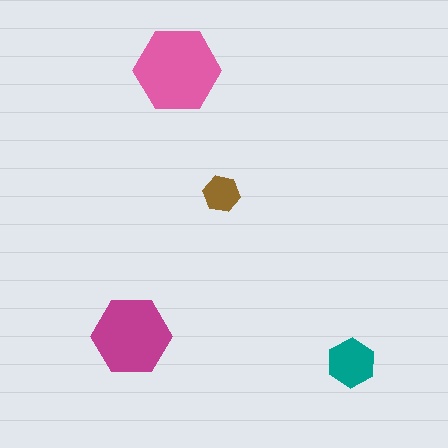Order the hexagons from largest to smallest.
the pink one, the magenta one, the teal one, the brown one.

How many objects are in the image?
There are 4 objects in the image.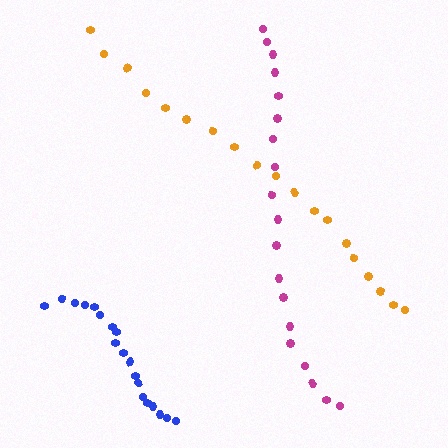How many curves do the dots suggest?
There are 3 distinct paths.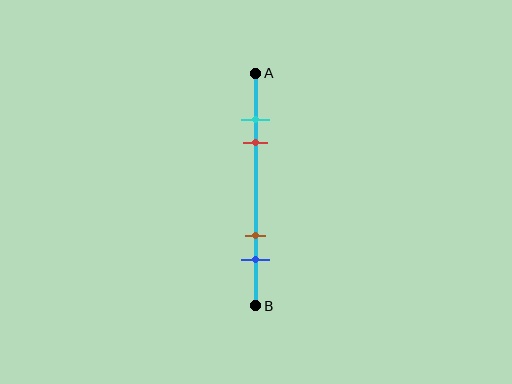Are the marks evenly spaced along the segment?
No, the marks are not evenly spaced.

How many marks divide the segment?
There are 4 marks dividing the segment.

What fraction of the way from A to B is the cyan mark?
The cyan mark is approximately 20% (0.2) of the way from A to B.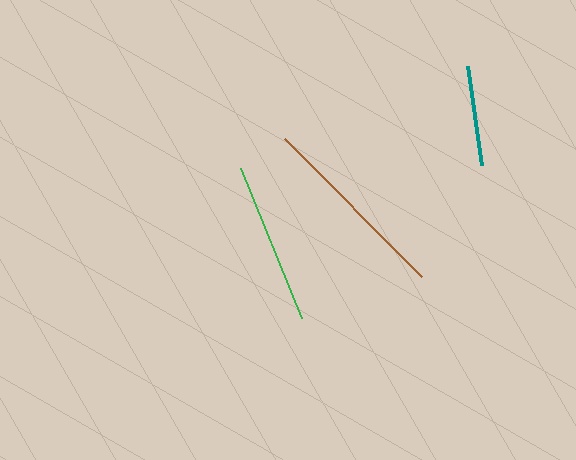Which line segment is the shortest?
The teal line is the shortest at approximately 100 pixels.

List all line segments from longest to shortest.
From longest to shortest: brown, green, teal.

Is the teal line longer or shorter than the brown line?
The brown line is longer than the teal line.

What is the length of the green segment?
The green segment is approximately 163 pixels long.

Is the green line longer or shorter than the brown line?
The brown line is longer than the green line.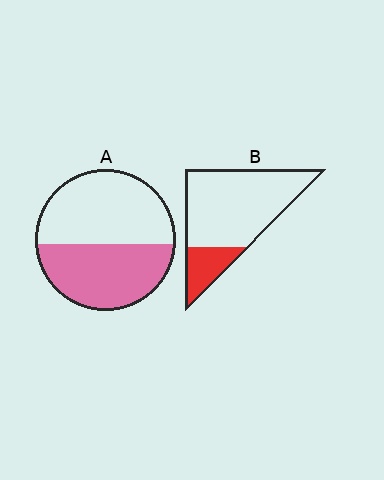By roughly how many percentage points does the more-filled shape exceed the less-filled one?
By roughly 25 percentage points (A over B).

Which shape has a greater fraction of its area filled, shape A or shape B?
Shape A.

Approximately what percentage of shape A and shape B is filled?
A is approximately 45% and B is approximately 20%.